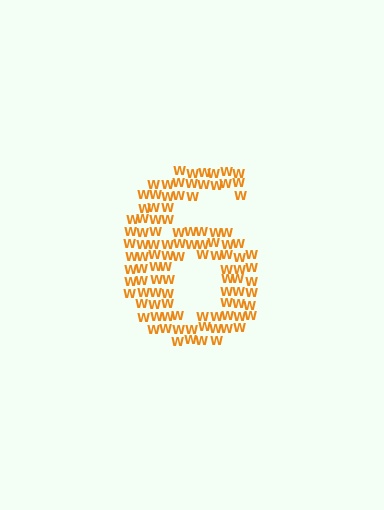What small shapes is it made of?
It is made of small letter W's.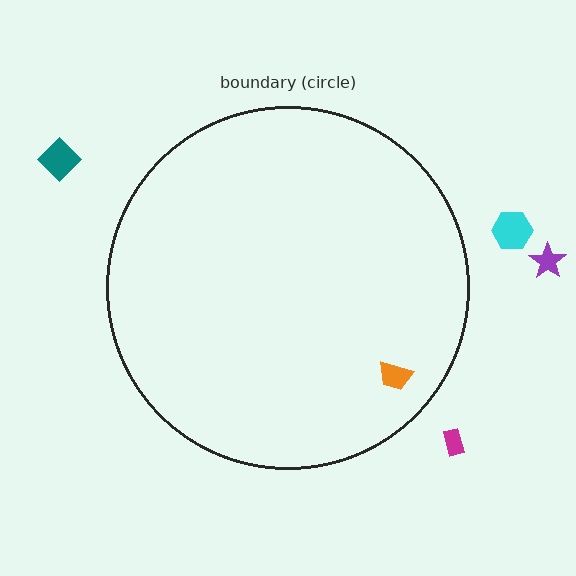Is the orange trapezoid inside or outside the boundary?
Inside.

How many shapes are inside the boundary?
1 inside, 4 outside.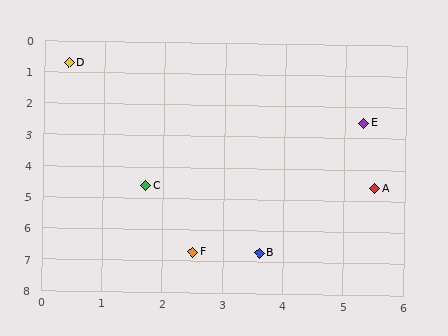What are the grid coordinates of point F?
Point F is at approximately (2.5, 6.7).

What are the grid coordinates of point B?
Point B is at approximately (3.6, 6.7).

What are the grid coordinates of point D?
Point D is at approximately (0.4, 0.7).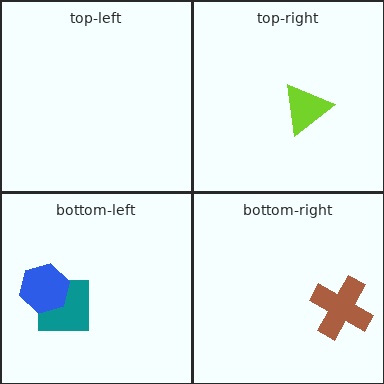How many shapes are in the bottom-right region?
1.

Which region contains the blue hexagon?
The bottom-left region.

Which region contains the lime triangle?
The top-right region.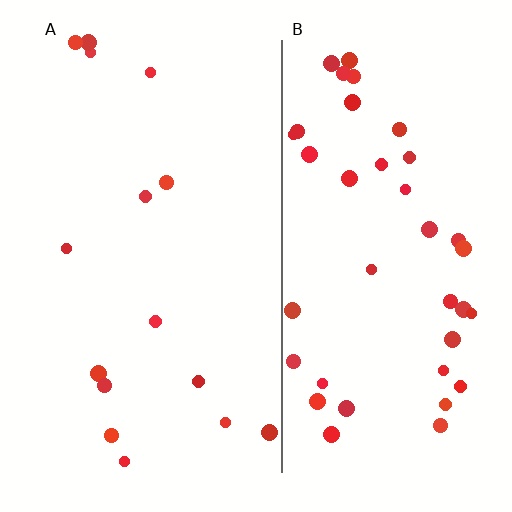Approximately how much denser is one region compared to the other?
Approximately 2.6× — region B over region A.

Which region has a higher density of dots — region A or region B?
B (the right).